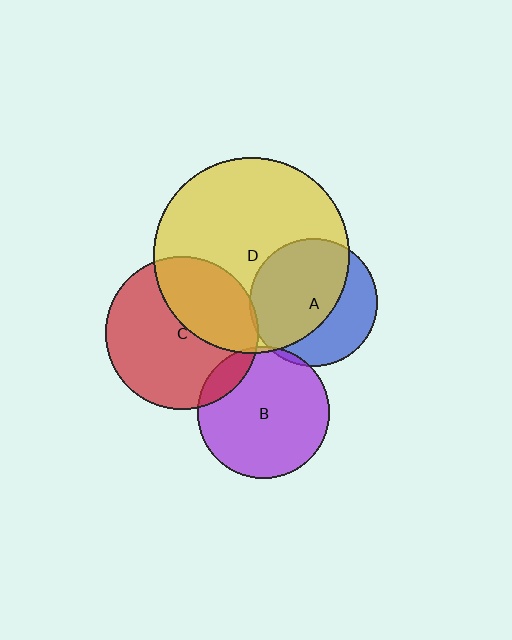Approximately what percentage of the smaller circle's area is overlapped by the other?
Approximately 10%.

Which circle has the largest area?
Circle D (yellow).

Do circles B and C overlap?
Yes.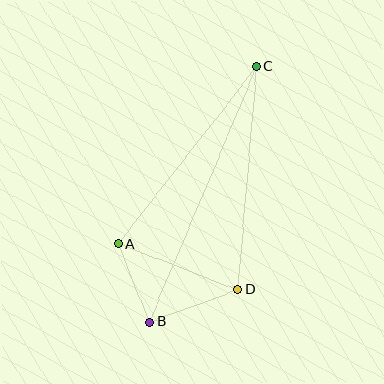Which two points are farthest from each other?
Points B and C are farthest from each other.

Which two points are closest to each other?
Points A and B are closest to each other.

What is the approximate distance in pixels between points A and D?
The distance between A and D is approximately 128 pixels.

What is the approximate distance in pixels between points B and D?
The distance between B and D is approximately 94 pixels.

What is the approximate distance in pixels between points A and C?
The distance between A and C is approximately 225 pixels.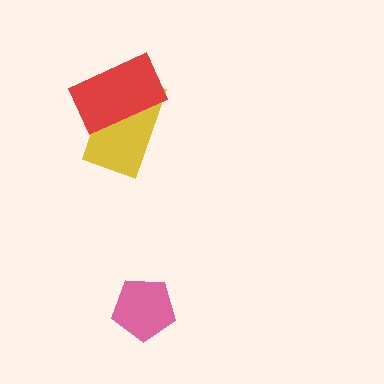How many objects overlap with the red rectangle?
1 object overlaps with the red rectangle.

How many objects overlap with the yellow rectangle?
1 object overlaps with the yellow rectangle.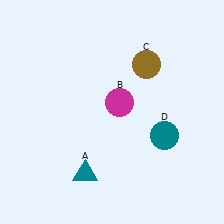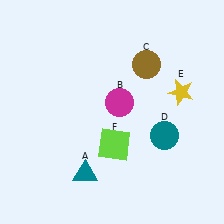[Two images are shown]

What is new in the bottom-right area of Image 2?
A lime square (F) was added in the bottom-right area of Image 2.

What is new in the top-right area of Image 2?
A yellow star (E) was added in the top-right area of Image 2.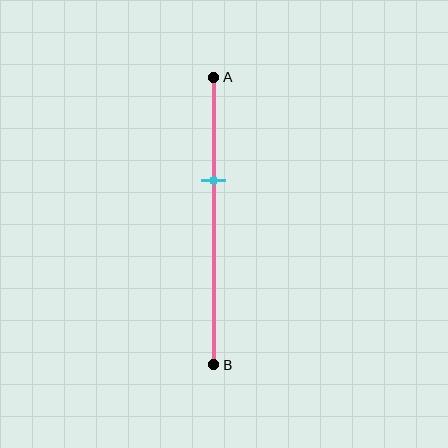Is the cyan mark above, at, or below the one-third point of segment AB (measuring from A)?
The cyan mark is approximately at the one-third point of segment AB.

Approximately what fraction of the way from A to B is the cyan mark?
The cyan mark is approximately 35% of the way from A to B.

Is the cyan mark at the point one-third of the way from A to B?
Yes, the mark is approximately at the one-third point.